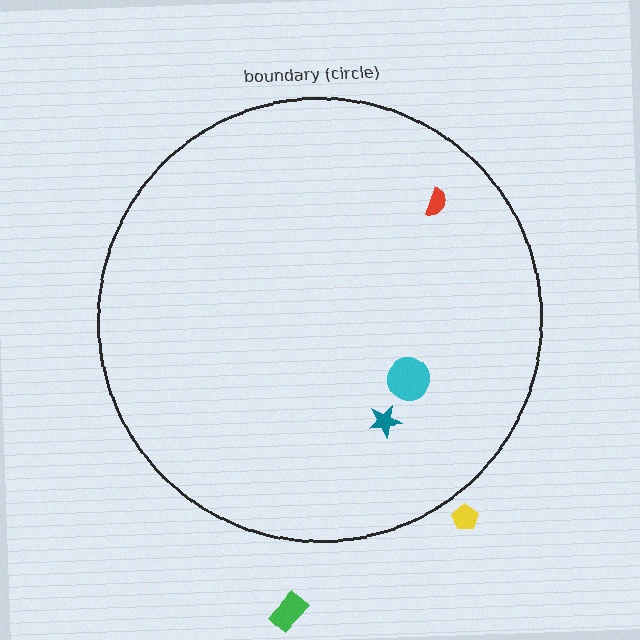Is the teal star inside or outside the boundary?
Inside.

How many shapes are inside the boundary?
3 inside, 2 outside.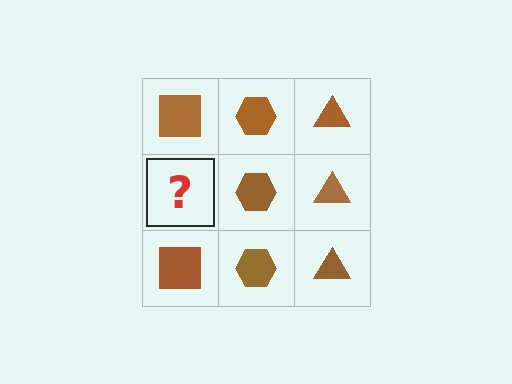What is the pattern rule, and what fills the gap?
The rule is that each column has a consistent shape. The gap should be filled with a brown square.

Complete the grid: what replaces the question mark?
The question mark should be replaced with a brown square.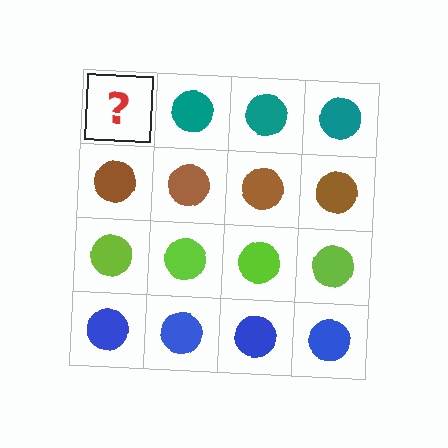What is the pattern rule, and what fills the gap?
The rule is that each row has a consistent color. The gap should be filled with a teal circle.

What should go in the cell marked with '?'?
The missing cell should contain a teal circle.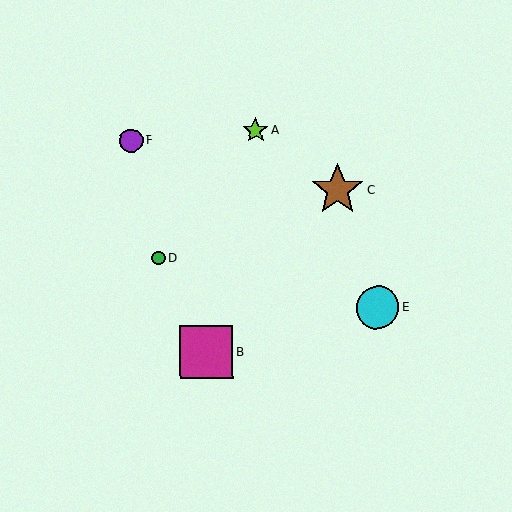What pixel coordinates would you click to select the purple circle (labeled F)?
Click at (131, 141) to select the purple circle F.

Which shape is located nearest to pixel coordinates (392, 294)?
The cyan circle (labeled E) at (378, 307) is nearest to that location.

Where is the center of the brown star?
The center of the brown star is at (337, 190).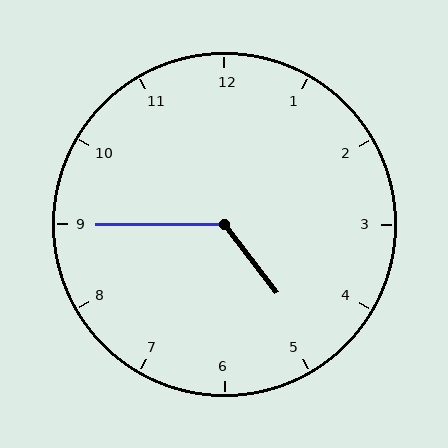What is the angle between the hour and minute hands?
Approximately 128 degrees.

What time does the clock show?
4:45.